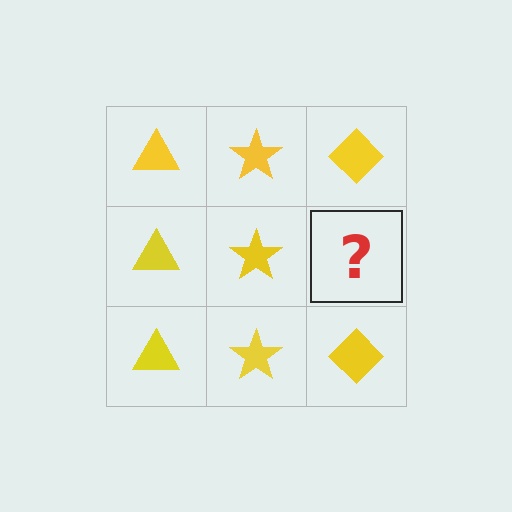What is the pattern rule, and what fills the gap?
The rule is that each column has a consistent shape. The gap should be filled with a yellow diamond.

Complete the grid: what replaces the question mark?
The question mark should be replaced with a yellow diamond.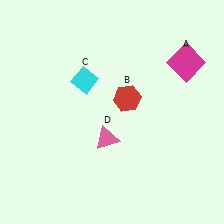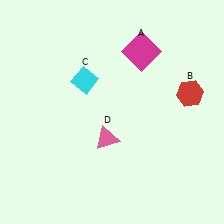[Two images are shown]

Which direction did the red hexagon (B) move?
The red hexagon (B) moved right.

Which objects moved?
The objects that moved are: the magenta square (A), the red hexagon (B).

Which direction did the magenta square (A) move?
The magenta square (A) moved left.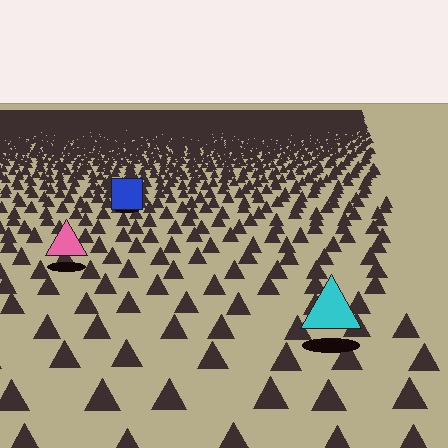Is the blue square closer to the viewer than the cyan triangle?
No. The cyan triangle is closer — you can tell from the texture gradient: the ground texture is coarser near it.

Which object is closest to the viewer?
The cyan triangle is closest. The texture marks near it are larger and more spread out.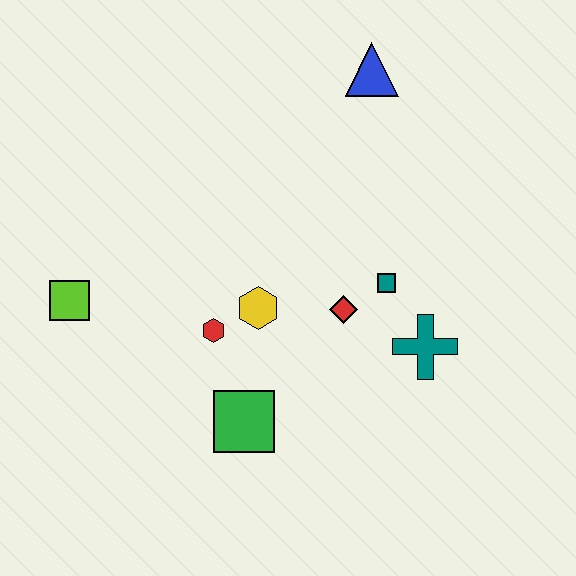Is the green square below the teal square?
Yes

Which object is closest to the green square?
The red hexagon is closest to the green square.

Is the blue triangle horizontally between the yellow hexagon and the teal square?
Yes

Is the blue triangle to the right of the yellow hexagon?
Yes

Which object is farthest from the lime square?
The blue triangle is farthest from the lime square.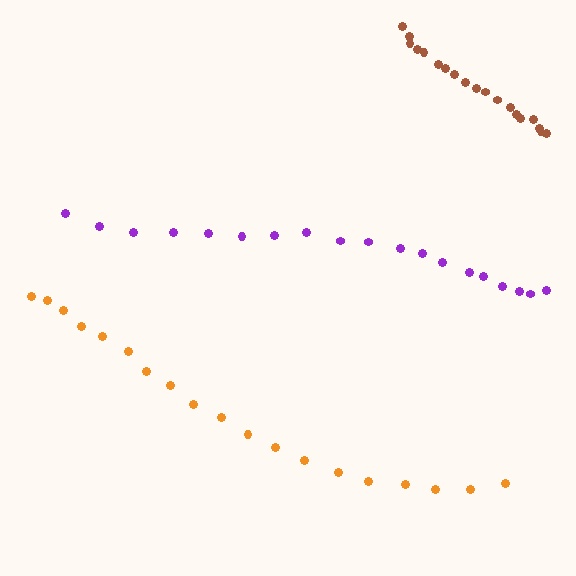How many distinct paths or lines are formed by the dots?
There are 3 distinct paths.